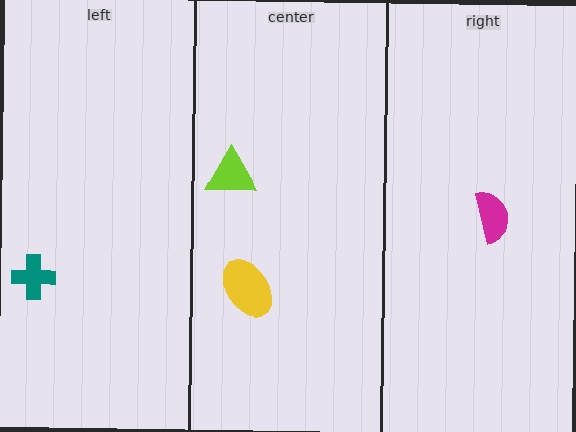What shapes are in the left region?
The teal cross.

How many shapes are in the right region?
1.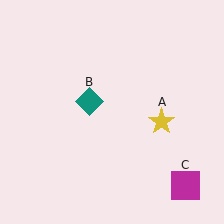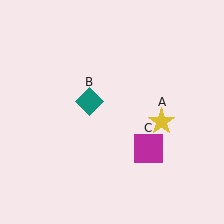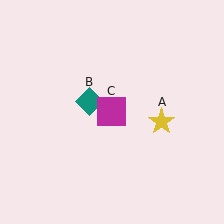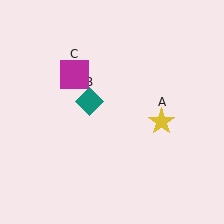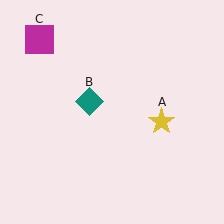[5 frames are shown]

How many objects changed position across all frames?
1 object changed position: magenta square (object C).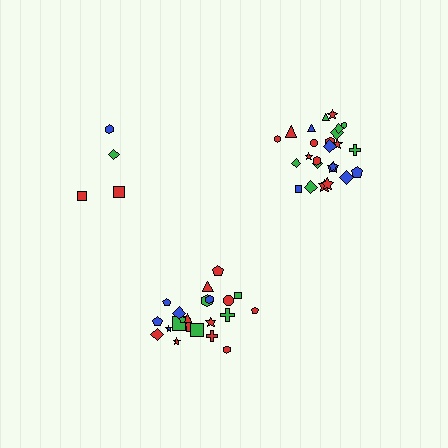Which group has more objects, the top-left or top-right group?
The top-right group.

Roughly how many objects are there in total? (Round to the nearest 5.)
Roughly 50 objects in total.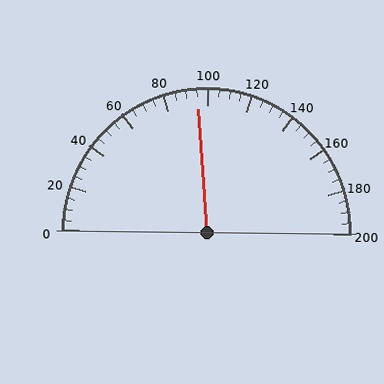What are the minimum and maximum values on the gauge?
The gauge ranges from 0 to 200.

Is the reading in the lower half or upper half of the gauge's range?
The reading is in the lower half of the range (0 to 200).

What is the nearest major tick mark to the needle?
The nearest major tick mark is 100.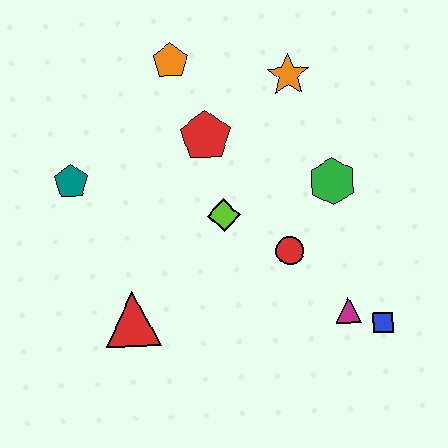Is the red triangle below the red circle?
Yes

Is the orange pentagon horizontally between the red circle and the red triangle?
Yes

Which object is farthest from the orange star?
The red triangle is farthest from the orange star.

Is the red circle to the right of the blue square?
No